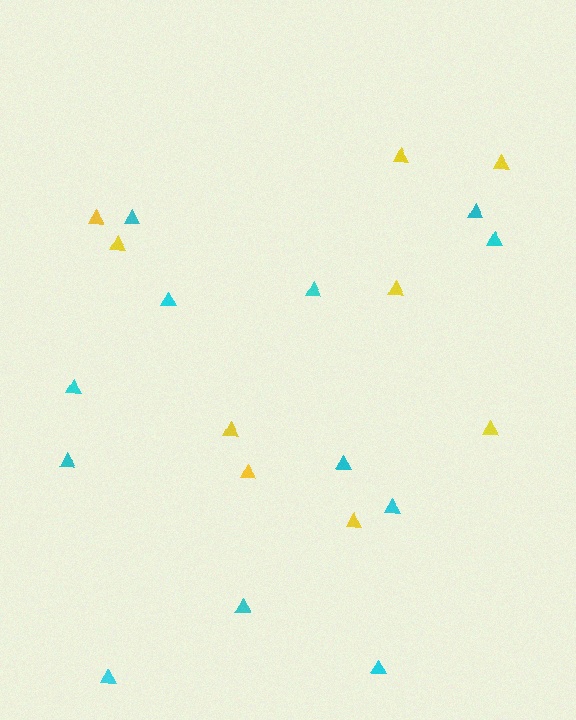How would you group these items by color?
There are 2 groups: one group of cyan triangles (12) and one group of yellow triangles (9).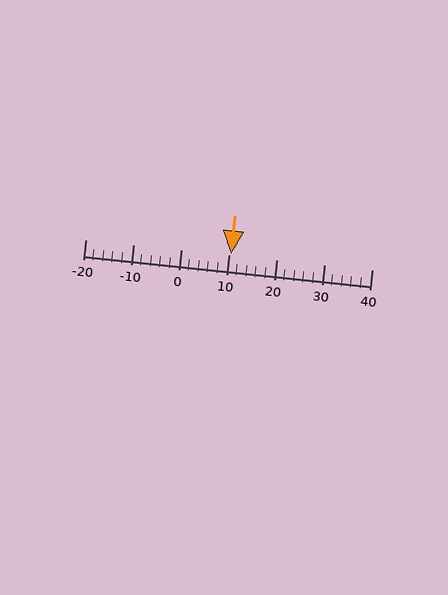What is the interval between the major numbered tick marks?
The major tick marks are spaced 10 units apart.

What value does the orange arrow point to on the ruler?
The orange arrow points to approximately 11.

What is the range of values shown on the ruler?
The ruler shows values from -20 to 40.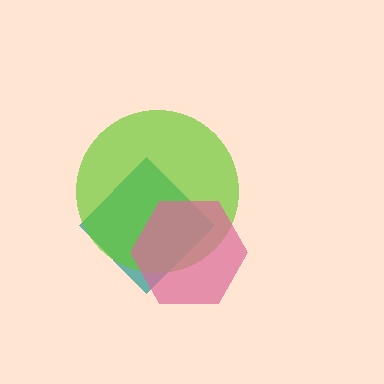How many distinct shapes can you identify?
There are 3 distinct shapes: a teal diamond, a lime circle, a pink hexagon.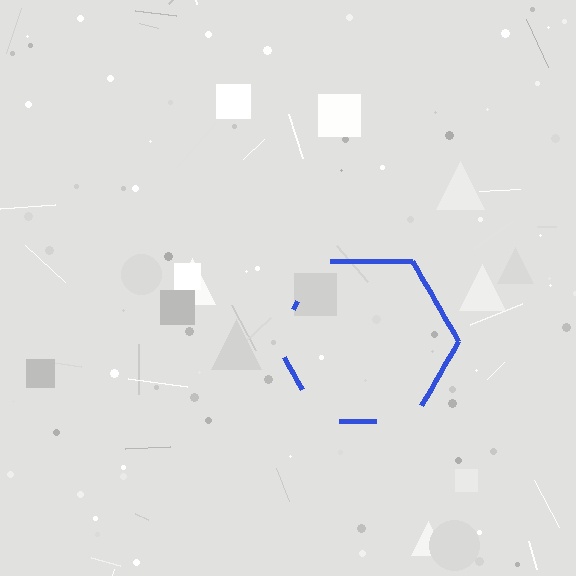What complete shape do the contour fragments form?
The contour fragments form a hexagon.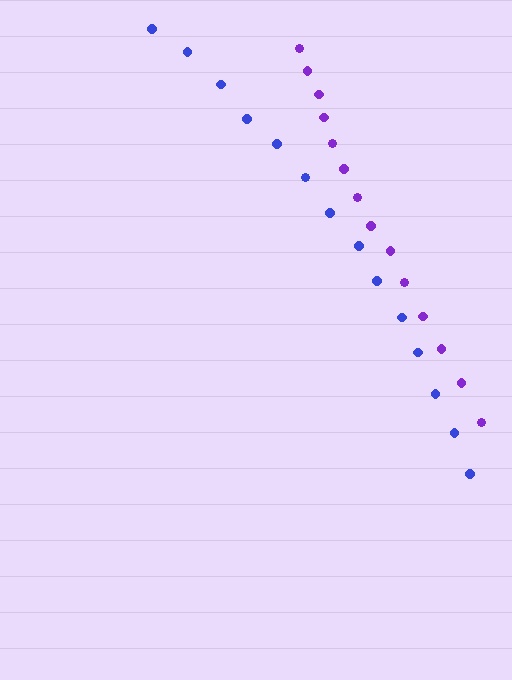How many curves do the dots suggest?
There are 2 distinct paths.